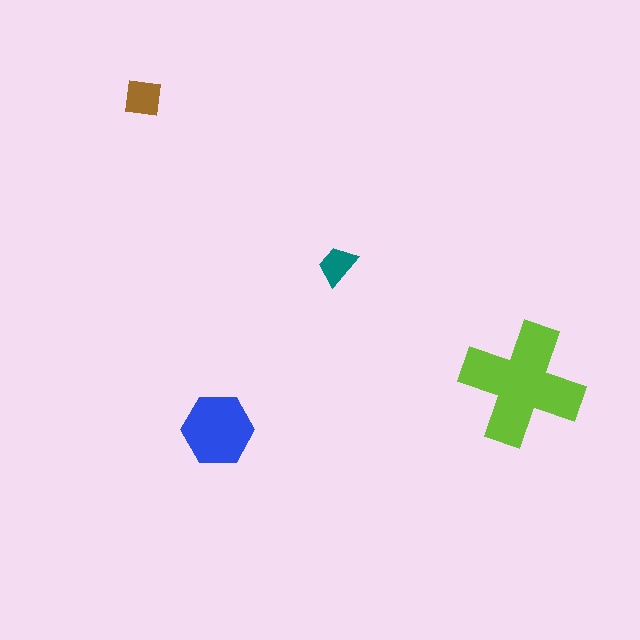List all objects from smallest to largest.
The teal trapezoid, the brown square, the blue hexagon, the lime cross.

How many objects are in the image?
There are 4 objects in the image.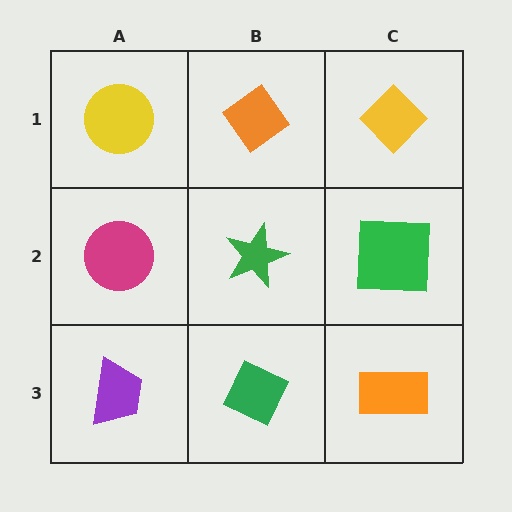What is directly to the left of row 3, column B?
A purple trapezoid.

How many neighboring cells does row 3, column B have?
3.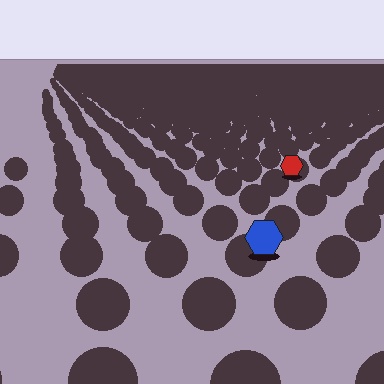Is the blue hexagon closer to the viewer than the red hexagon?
Yes. The blue hexagon is closer — you can tell from the texture gradient: the ground texture is coarser near it.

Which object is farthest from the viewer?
The red hexagon is farthest from the viewer. It appears smaller and the ground texture around it is denser.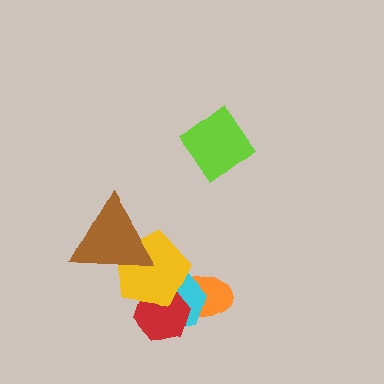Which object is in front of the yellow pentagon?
The brown triangle is in front of the yellow pentagon.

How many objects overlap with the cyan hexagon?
3 objects overlap with the cyan hexagon.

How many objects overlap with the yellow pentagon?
4 objects overlap with the yellow pentagon.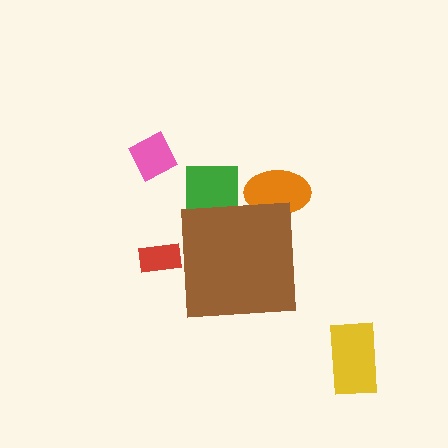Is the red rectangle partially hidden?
Yes, the red rectangle is partially hidden behind the brown square.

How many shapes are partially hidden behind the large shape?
3 shapes are partially hidden.